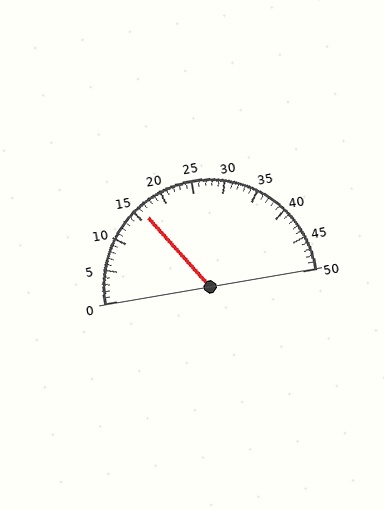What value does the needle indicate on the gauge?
The needle indicates approximately 16.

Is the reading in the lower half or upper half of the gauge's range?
The reading is in the lower half of the range (0 to 50).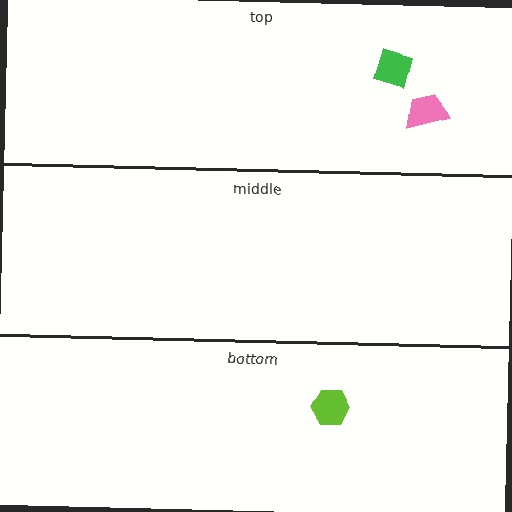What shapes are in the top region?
The green diamond, the pink trapezoid.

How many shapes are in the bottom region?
1.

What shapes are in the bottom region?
The lime hexagon.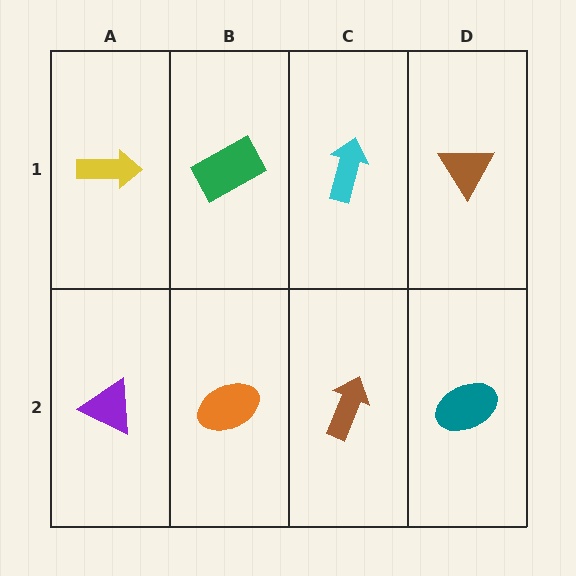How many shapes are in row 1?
4 shapes.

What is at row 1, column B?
A green rectangle.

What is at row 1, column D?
A brown triangle.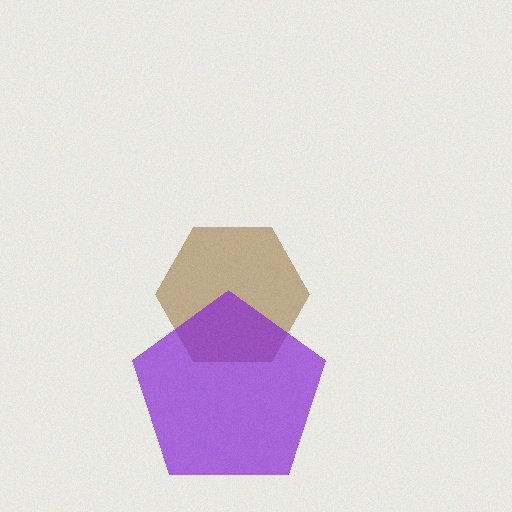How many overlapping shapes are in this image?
There are 2 overlapping shapes in the image.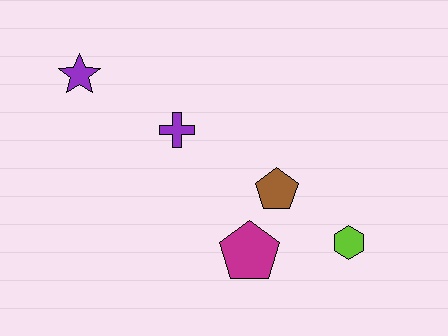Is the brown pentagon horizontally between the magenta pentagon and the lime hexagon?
Yes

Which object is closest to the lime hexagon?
The brown pentagon is closest to the lime hexagon.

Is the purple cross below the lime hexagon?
No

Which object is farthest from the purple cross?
The lime hexagon is farthest from the purple cross.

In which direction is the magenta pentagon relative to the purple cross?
The magenta pentagon is below the purple cross.